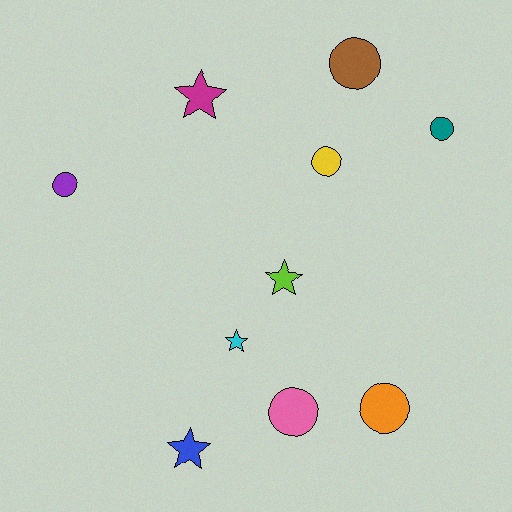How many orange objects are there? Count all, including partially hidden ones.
There is 1 orange object.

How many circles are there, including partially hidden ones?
There are 6 circles.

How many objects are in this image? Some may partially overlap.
There are 10 objects.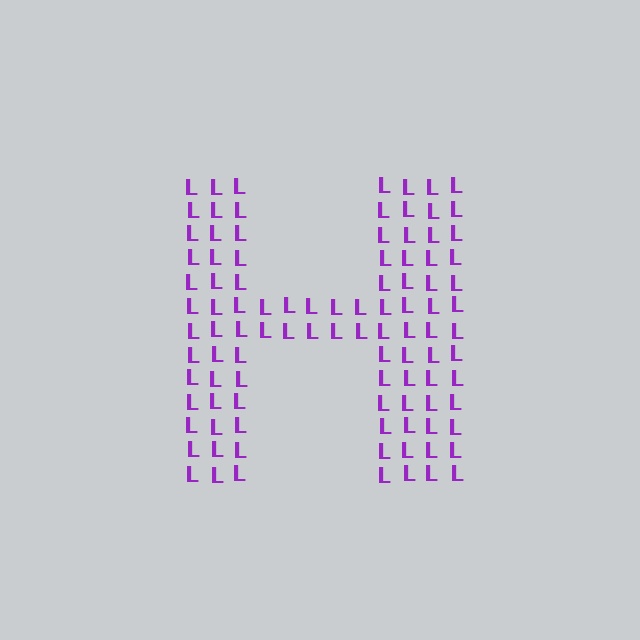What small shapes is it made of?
It is made of small letter L's.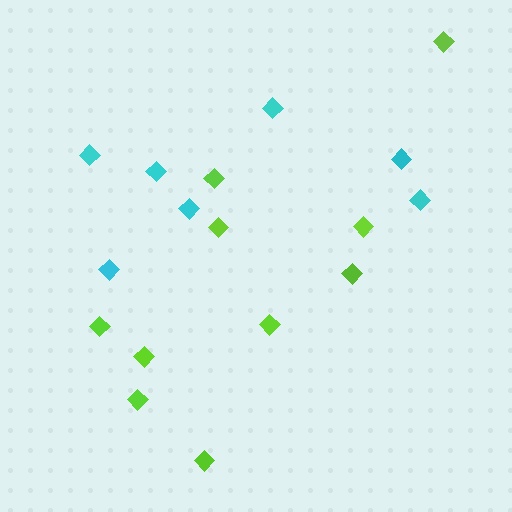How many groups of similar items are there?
There are 2 groups: one group of lime diamonds (10) and one group of cyan diamonds (7).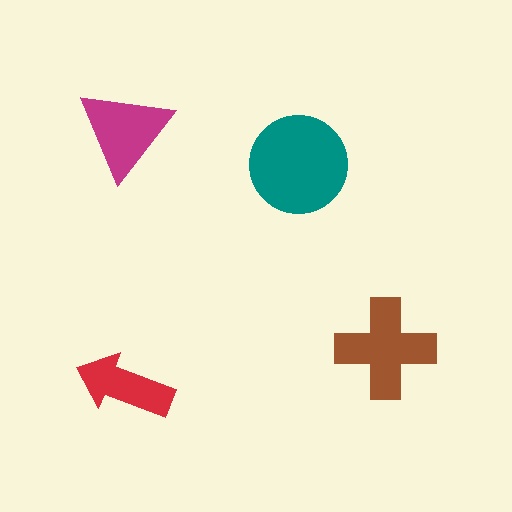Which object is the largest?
The teal circle.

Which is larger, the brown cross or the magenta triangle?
The brown cross.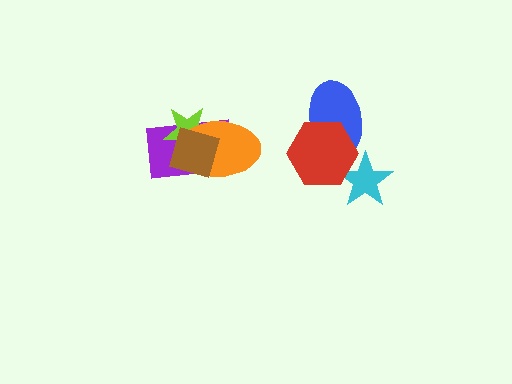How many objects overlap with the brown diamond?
3 objects overlap with the brown diamond.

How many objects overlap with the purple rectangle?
3 objects overlap with the purple rectangle.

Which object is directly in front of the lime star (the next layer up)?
The orange ellipse is directly in front of the lime star.